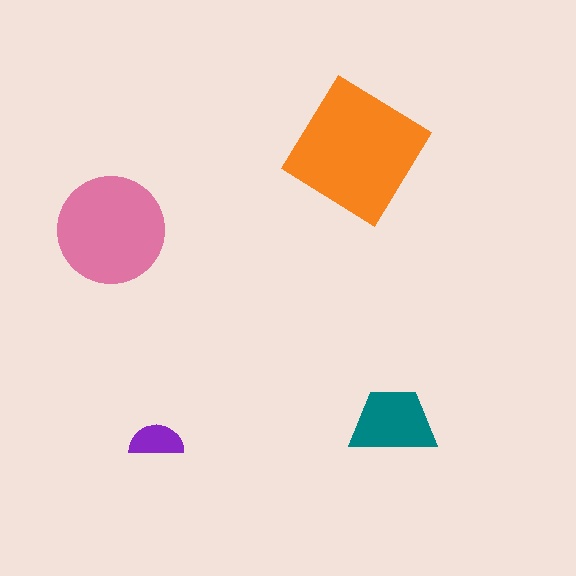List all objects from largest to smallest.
The orange diamond, the pink circle, the teal trapezoid, the purple semicircle.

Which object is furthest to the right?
The teal trapezoid is rightmost.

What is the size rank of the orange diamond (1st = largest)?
1st.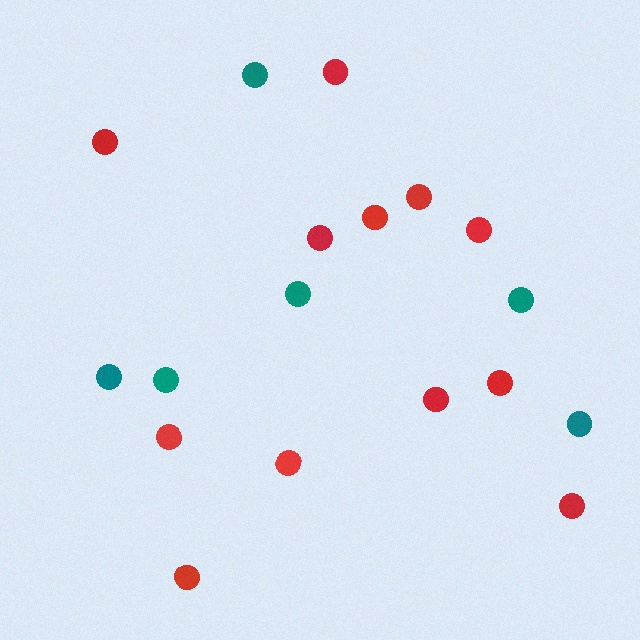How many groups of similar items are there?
There are 2 groups: one group of teal circles (6) and one group of red circles (12).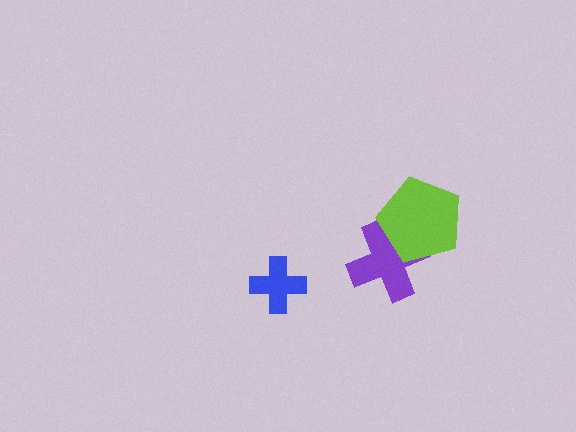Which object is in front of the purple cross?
The lime pentagon is in front of the purple cross.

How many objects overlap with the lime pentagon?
1 object overlaps with the lime pentagon.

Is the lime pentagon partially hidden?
No, no other shape covers it.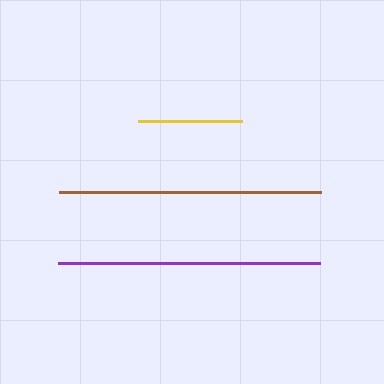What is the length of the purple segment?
The purple segment is approximately 262 pixels long.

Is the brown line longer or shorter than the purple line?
The brown line is longer than the purple line.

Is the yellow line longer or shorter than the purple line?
The purple line is longer than the yellow line.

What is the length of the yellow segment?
The yellow segment is approximately 104 pixels long.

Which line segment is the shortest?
The yellow line is the shortest at approximately 104 pixels.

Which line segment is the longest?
The brown line is the longest at approximately 262 pixels.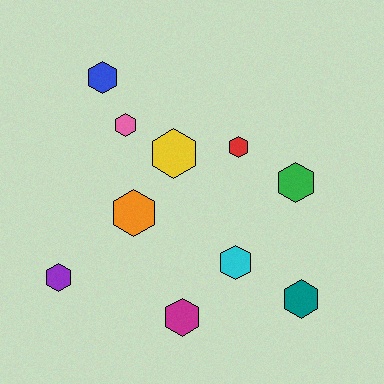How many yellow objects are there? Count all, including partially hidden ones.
There is 1 yellow object.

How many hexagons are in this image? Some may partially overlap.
There are 10 hexagons.